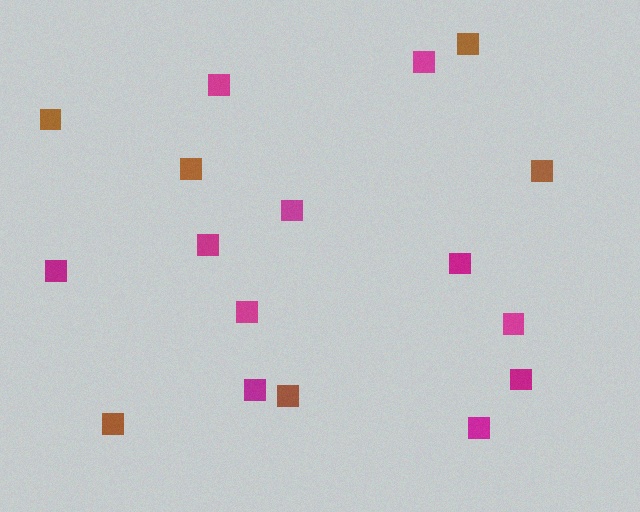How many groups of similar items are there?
There are 2 groups: one group of brown squares (6) and one group of magenta squares (11).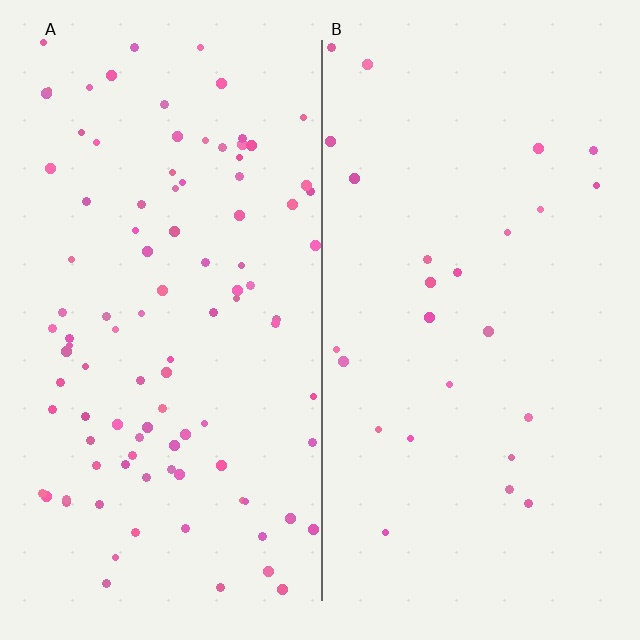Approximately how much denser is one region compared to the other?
Approximately 3.8× — region A over region B.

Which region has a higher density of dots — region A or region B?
A (the left).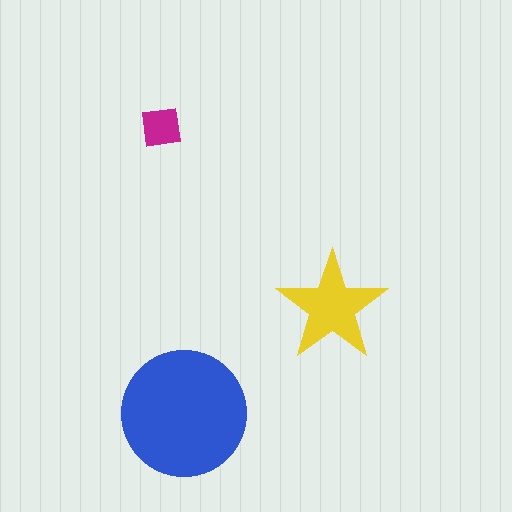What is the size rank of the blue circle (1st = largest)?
1st.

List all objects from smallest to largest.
The magenta square, the yellow star, the blue circle.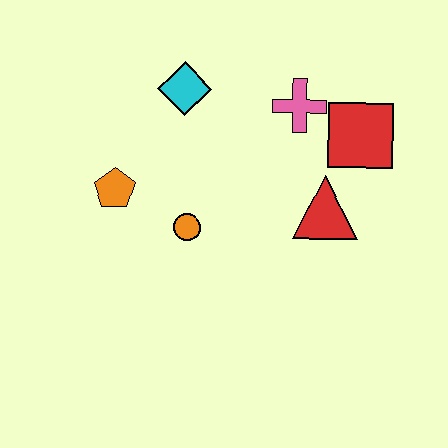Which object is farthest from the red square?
The orange pentagon is farthest from the red square.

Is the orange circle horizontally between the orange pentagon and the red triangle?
Yes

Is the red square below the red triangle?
No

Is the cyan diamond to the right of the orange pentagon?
Yes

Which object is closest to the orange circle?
The orange pentagon is closest to the orange circle.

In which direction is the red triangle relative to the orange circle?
The red triangle is to the right of the orange circle.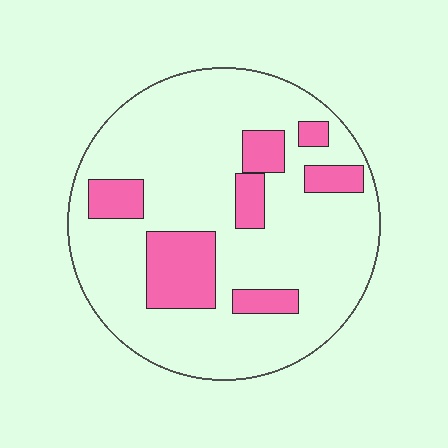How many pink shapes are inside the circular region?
7.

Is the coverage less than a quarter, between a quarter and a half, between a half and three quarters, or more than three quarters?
Less than a quarter.